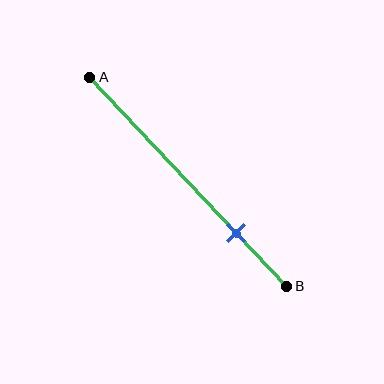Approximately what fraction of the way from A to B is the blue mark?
The blue mark is approximately 75% of the way from A to B.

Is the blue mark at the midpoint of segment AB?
No, the mark is at about 75% from A, not at the 50% midpoint.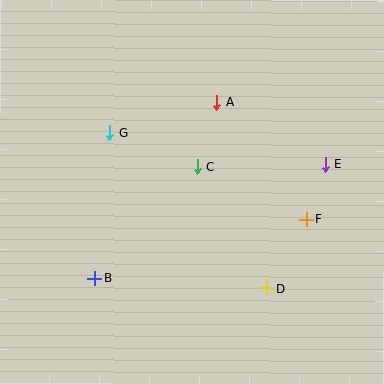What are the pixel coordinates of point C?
Point C is at (198, 167).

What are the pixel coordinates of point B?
Point B is at (95, 279).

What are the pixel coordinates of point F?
Point F is at (306, 219).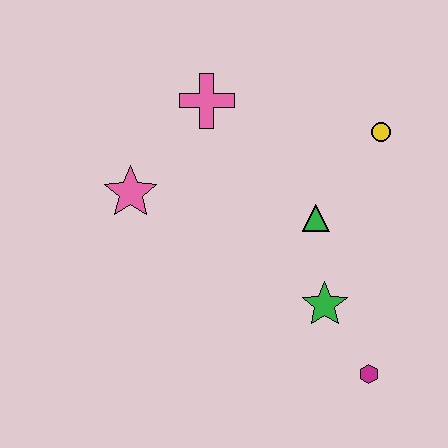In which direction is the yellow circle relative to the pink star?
The yellow circle is to the right of the pink star.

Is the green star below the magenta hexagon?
No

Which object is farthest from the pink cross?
The magenta hexagon is farthest from the pink cross.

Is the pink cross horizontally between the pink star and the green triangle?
Yes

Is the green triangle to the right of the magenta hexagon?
No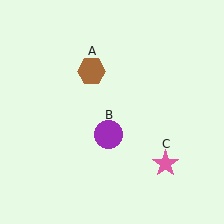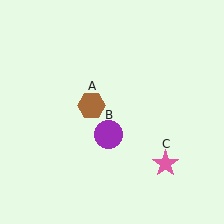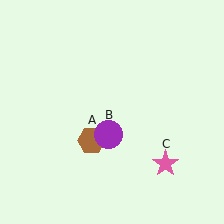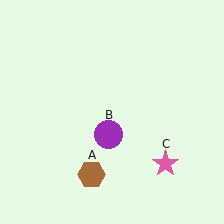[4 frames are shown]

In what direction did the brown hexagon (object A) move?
The brown hexagon (object A) moved down.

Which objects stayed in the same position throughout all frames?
Purple circle (object B) and pink star (object C) remained stationary.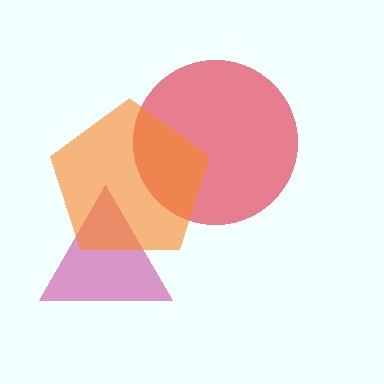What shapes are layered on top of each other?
The layered shapes are: a magenta triangle, a red circle, an orange pentagon.